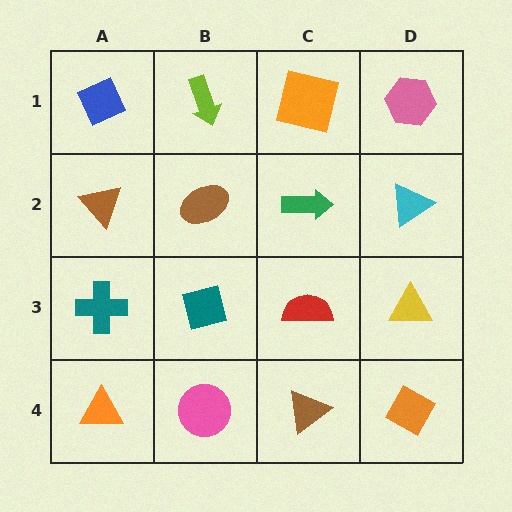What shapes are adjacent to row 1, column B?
A brown ellipse (row 2, column B), a blue diamond (row 1, column A), an orange square (row 1, column C).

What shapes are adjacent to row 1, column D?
A cyan triangle (row 2, column D), an orange square (row 1, column C).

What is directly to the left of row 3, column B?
A teal cross.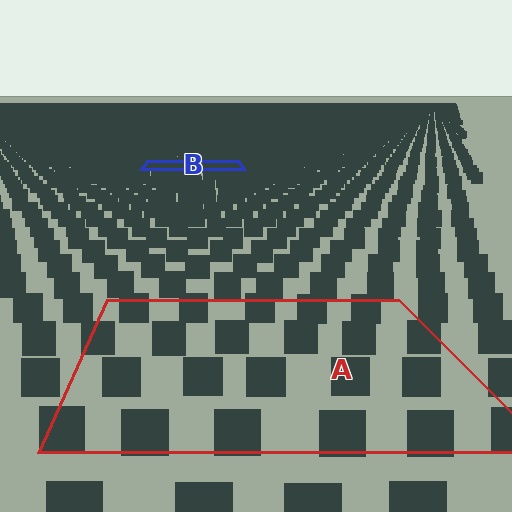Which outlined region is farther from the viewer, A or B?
Region B is farther from the viewer — the texture elements inside it appear smaller and more densely packed.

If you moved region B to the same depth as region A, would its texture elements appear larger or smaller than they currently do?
They would appear larger. At a closer depth, the same texture elements are projected at a bigger on-screen size.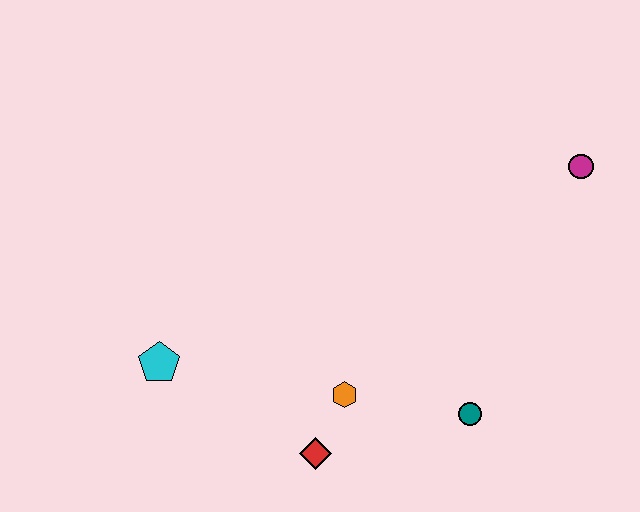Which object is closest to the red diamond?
The orange hexagon is closest to the red diamond.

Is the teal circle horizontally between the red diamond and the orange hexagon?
No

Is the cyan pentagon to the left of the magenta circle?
Yes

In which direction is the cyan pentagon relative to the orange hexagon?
The cyan pentagon is to the left of the orange hexagon.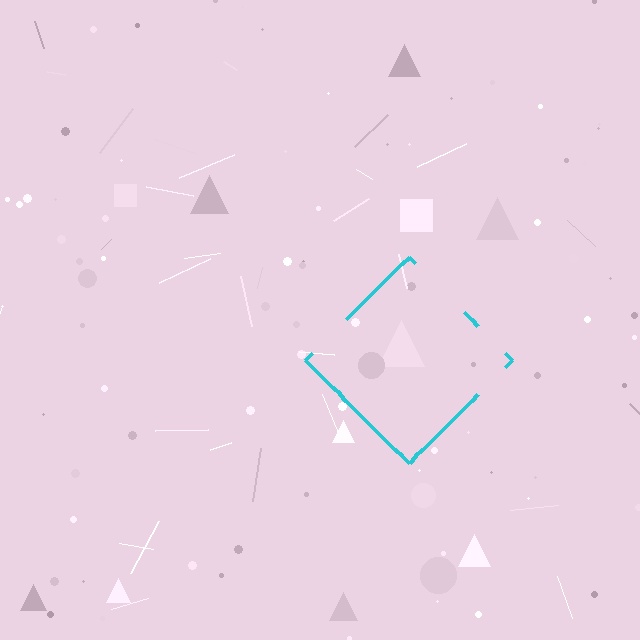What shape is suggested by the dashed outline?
The dashed outline suggests a diamond.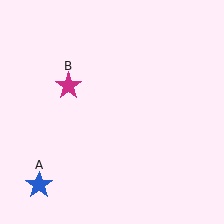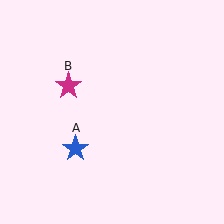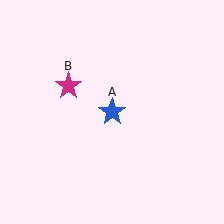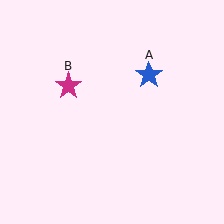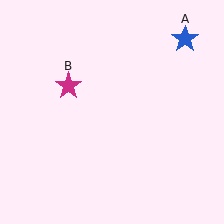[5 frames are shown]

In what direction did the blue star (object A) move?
The blue star (object A) moved up and to the right.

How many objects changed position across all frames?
1 object changed position: blue star (object A).